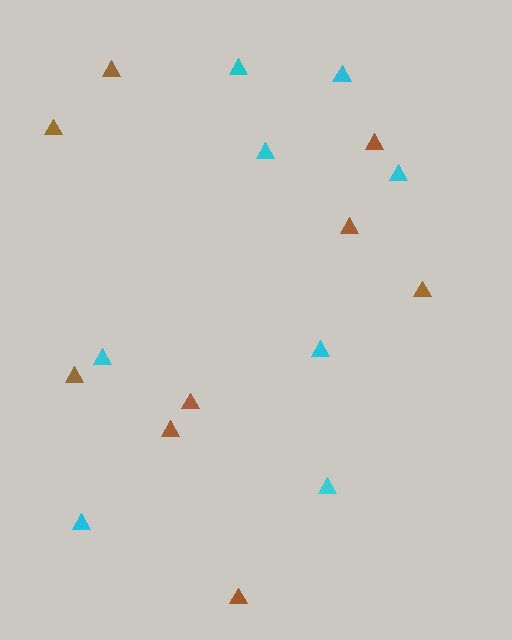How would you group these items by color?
There are 2 groups: one group of cyan triangles (8) and one group of brown triangles (9).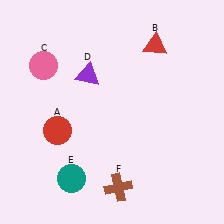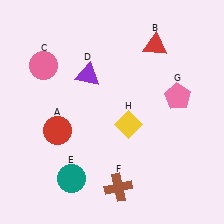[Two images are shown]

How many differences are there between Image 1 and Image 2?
There are 2 differences between the two images.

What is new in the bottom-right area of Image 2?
A yellow diamond (H) was added in the bottom-right area of Image 2.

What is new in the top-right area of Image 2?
A pink pentagon (G) was added in the top-right area of Image 2.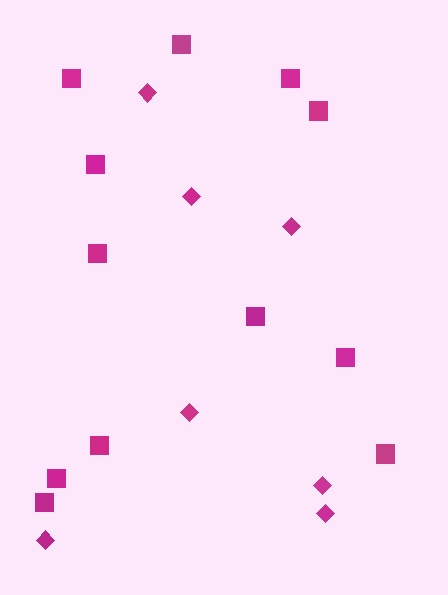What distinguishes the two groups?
There are 2 groups: one group of diamonds (7) and one group of squares (12).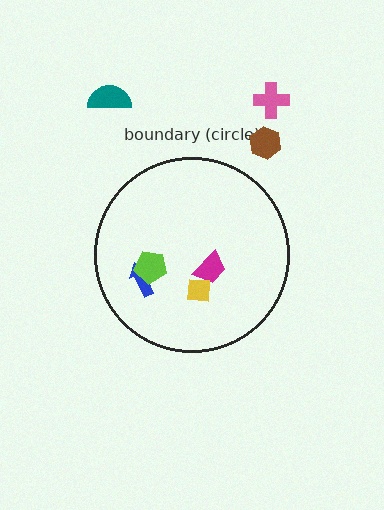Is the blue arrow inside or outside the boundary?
Inside.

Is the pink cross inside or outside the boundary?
Outside.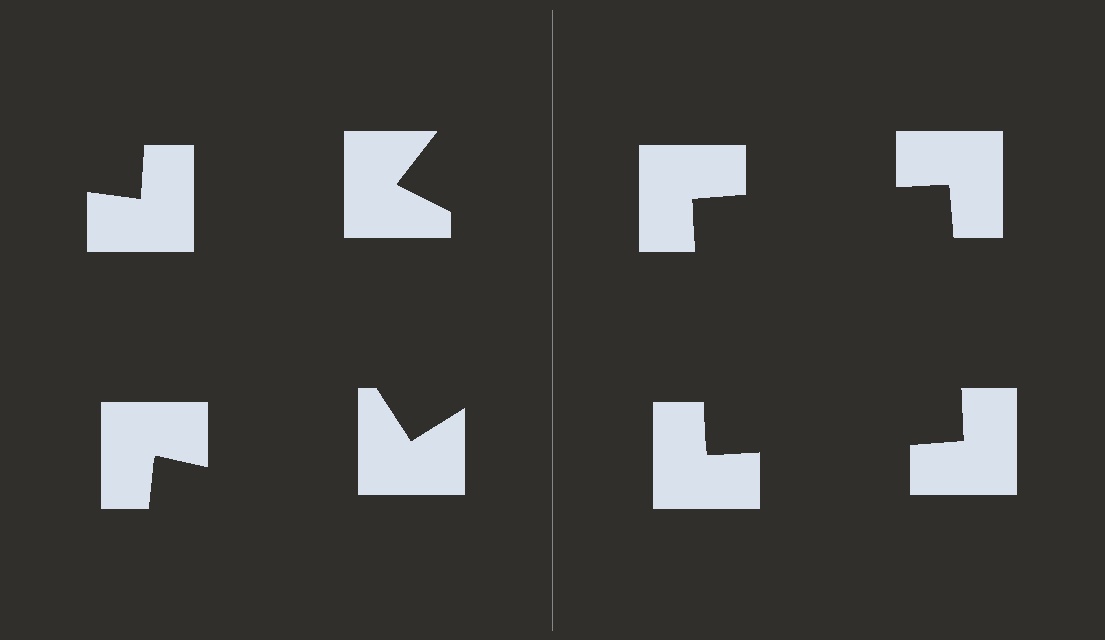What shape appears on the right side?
An illusory square.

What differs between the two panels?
The notched squares are positioned identically on both sides; only the wedge orientations differ. On the right they align to a square; on the left they are misaligned.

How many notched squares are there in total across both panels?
8 — 4 on each side.